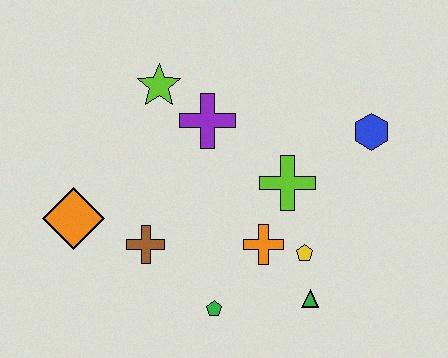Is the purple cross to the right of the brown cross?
Yes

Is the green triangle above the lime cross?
No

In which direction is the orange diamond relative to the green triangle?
The orange diamond is to the left of the green triangle.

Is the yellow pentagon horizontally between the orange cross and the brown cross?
No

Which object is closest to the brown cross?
The orange diamond is closest to the brown cross.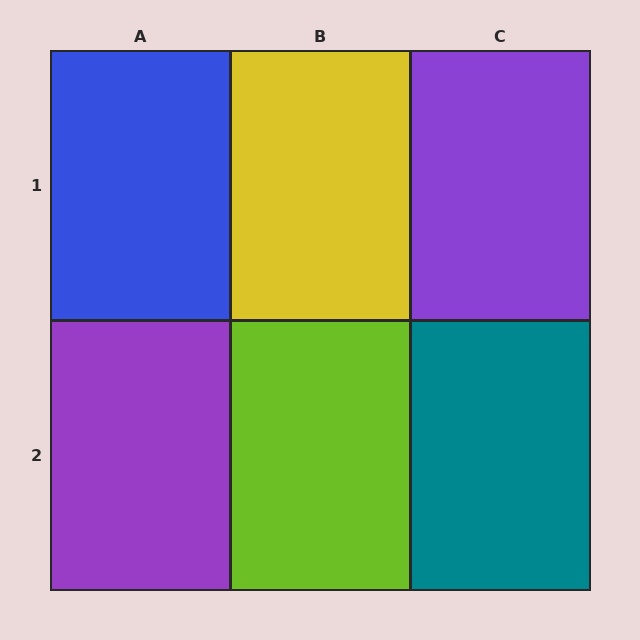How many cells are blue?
1 cell is blue.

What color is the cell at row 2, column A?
Purple.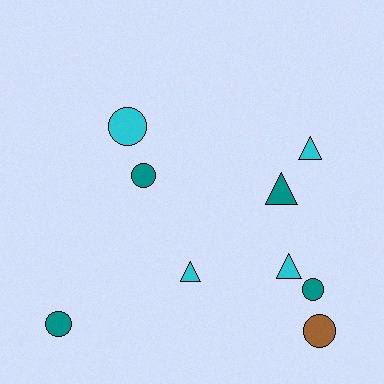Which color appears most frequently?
Teal, with 4 objects.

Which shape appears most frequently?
Circle, with 5 objects.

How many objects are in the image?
There are 9 objects.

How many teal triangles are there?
There is 1 teal triangle.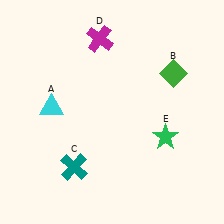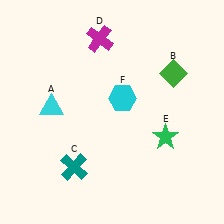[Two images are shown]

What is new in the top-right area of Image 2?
A cyan hexagon (F) was added in the top-right area of Image 2.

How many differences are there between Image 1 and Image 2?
There is 1 difference between the two images.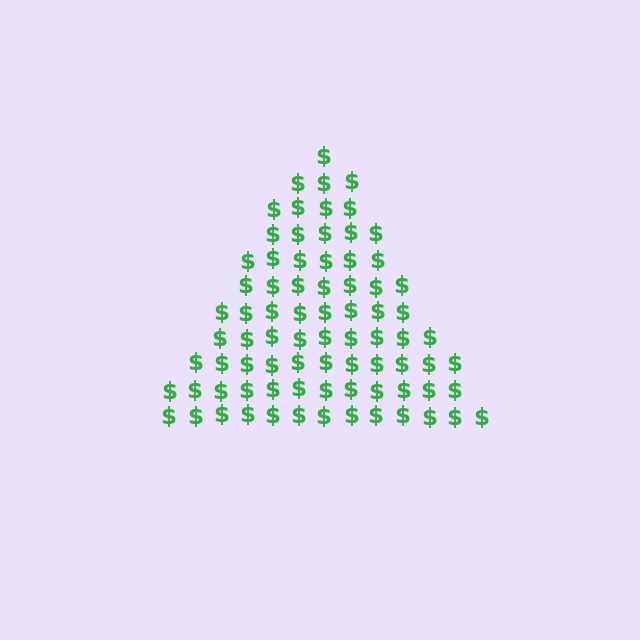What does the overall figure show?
The overall figure shows a triangle.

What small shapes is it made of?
It is made of small dollar signs.